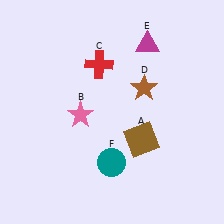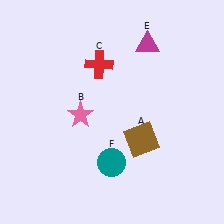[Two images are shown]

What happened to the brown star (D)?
The brown star (D) was removed in Image 2. It was in the top-right area of Image 1.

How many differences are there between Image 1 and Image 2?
There is 1 difference between the two images.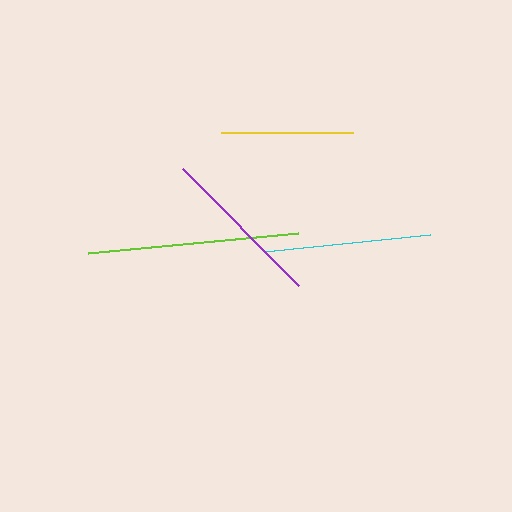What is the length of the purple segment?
The purple segment is approximately 164 pixels long.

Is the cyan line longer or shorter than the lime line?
The lime line is longer than the cyan line.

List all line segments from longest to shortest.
From longest to shortest: lime, cyan, purple, yellow.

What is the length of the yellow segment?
The yellow segment is approximately 132 pixels long.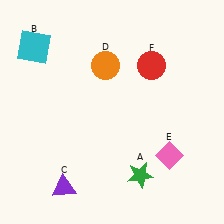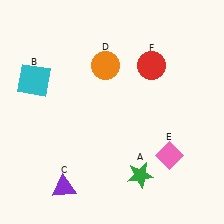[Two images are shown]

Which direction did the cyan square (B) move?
The cyan square (B) moved down.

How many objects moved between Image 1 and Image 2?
1 object moved between the two images.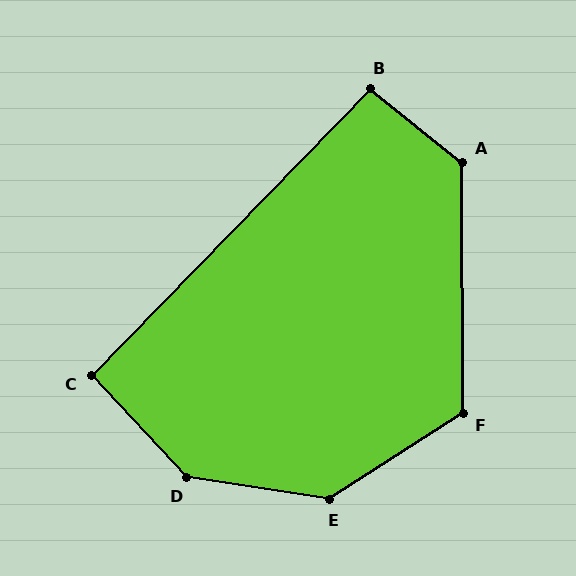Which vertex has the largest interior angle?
D, at approximately 141 degrees.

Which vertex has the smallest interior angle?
C, at approximately 93 degrees.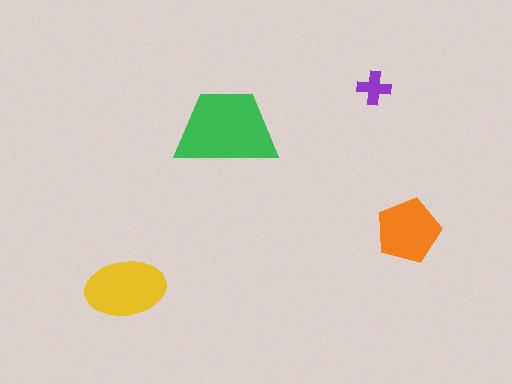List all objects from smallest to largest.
The purple cross, the orange pentagon, the yellow ellipse, the green trapezoid.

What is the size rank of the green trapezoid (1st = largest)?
1st.